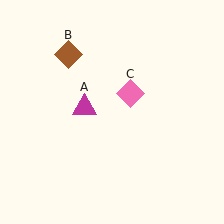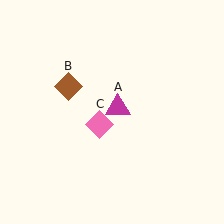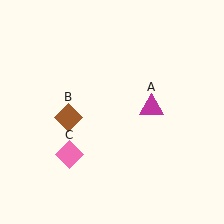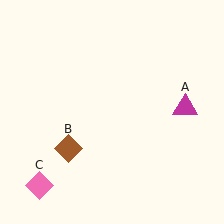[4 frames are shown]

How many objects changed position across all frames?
3 objects changed position: magenta triangle (object A), brown diamond (object B), pink diamond (object C).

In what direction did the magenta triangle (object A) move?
The magenta triangle (object A) moved right.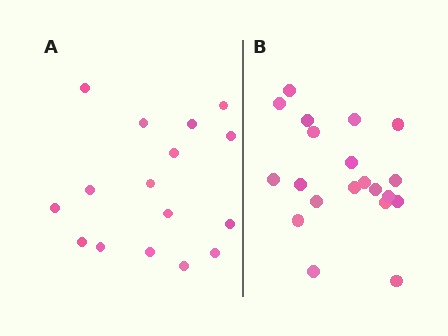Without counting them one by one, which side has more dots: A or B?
Region B (the right region) has more dots.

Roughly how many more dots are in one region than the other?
Region B has about 4 more dots than region A.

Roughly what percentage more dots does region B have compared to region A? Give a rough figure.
About 25% more.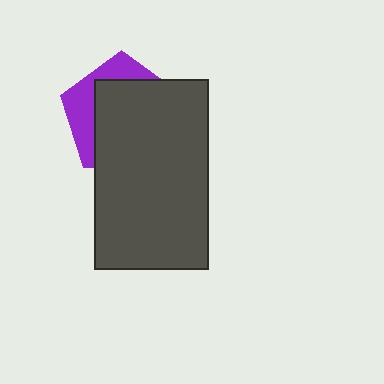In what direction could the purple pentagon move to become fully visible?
The purple pentagon could move toward the upper-left. That would shift it out from behind the dark gray rectangle entirely.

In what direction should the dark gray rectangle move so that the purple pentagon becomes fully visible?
The dark gray rectangle should move toward the lower-right. That is the shortest direction to clear the overlap and leave the purple pentagon fully visible.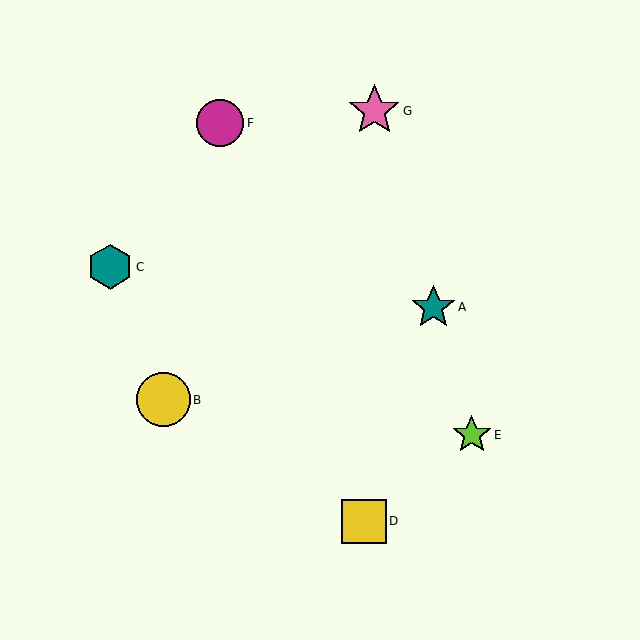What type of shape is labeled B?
Shape B is a yellow circle.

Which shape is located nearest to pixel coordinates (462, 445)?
The lime star (labeled E) at (472, 435) is nearest to that location.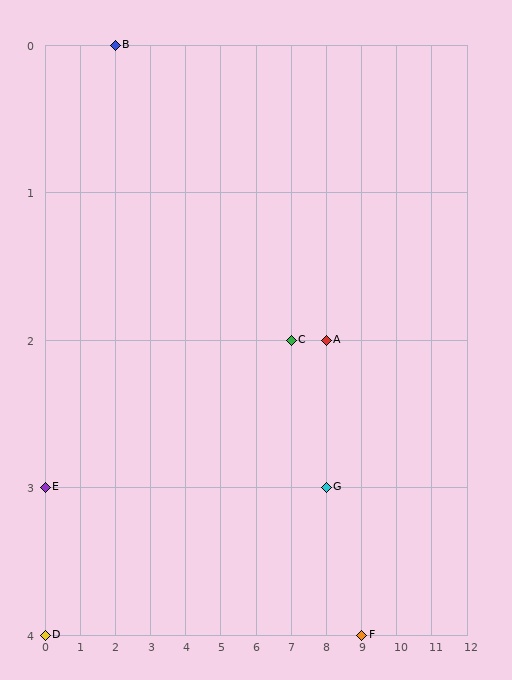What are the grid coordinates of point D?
Point D is at grid coordinates (0, 4).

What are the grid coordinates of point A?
Point A is at grid coordinates (8, 2).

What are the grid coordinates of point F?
Point F is at grid coordinates (9, 4).